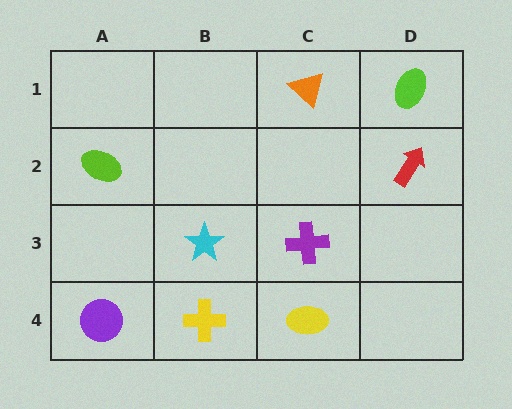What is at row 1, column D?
A lime ellipse.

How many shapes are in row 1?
2 shapes.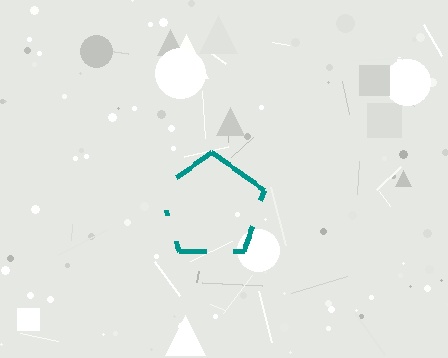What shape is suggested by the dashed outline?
The dashed outline suggests a pentagon.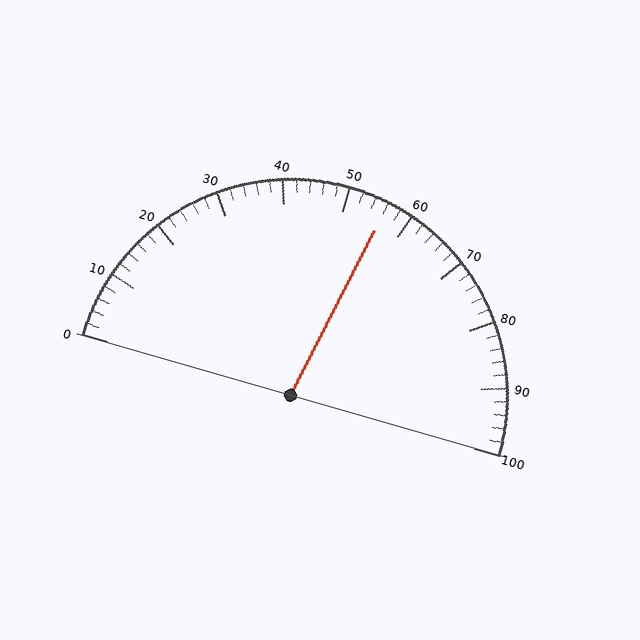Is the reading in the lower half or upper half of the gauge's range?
The reading is in the upper half of the range (0 to 100).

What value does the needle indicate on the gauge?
The needle indicates approximately 56.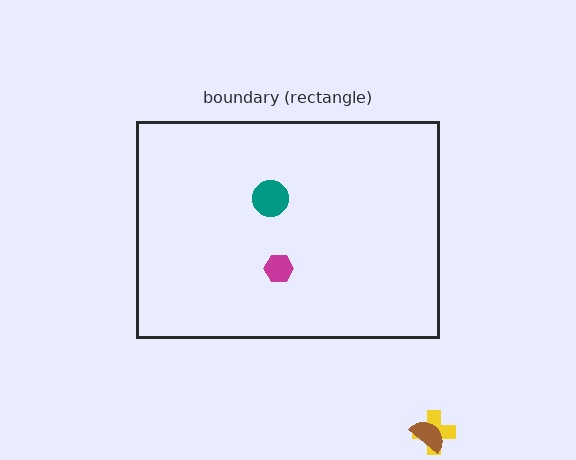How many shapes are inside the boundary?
2 inside, 2 outside.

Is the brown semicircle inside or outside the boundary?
Outside.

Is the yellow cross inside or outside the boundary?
Outside.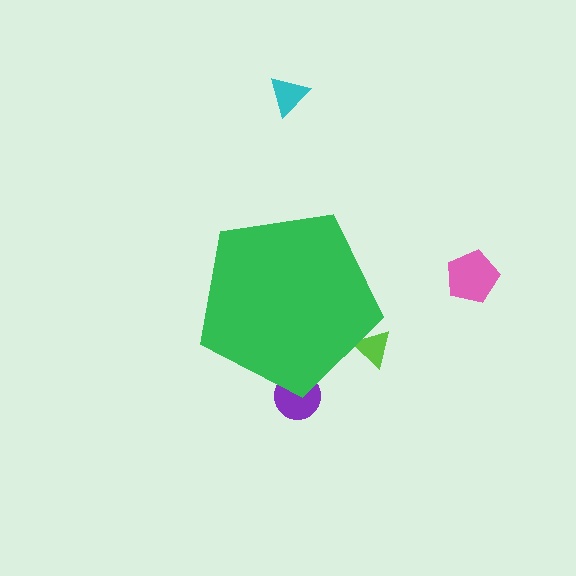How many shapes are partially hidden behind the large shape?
2 shapes are partially hidden.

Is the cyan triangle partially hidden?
No, the cyan triangle is fully visible.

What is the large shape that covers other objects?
A green pentagon.